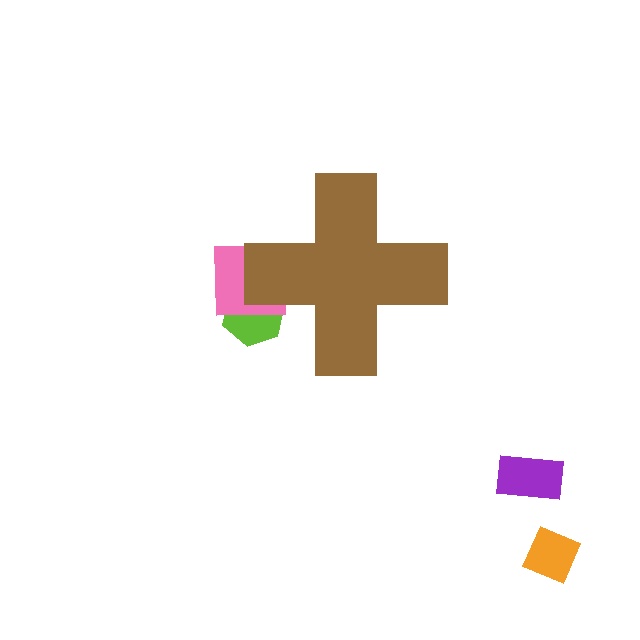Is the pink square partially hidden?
Yes, the pink square is partially hidden behind the brown cross.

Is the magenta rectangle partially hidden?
Yes, the magenta rectangle is partially hidden behind the brown cross.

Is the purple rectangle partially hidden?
No, the purple rectangle is fully visible.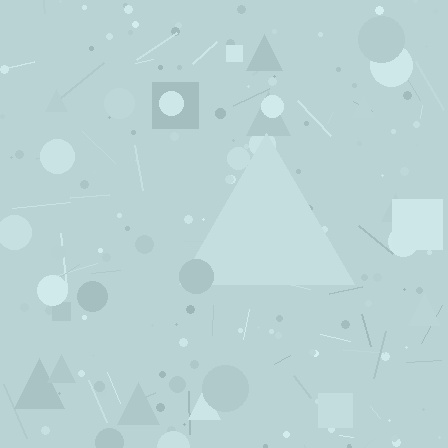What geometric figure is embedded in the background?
A triangle is embedded in the background.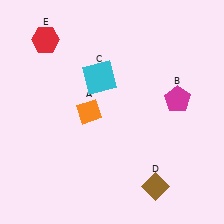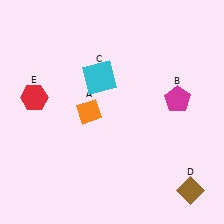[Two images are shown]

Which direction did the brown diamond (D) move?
The brown diamond (D) moved right.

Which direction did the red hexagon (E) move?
The red hexagon (E) moved down.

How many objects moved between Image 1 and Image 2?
2 objects moved between the two images.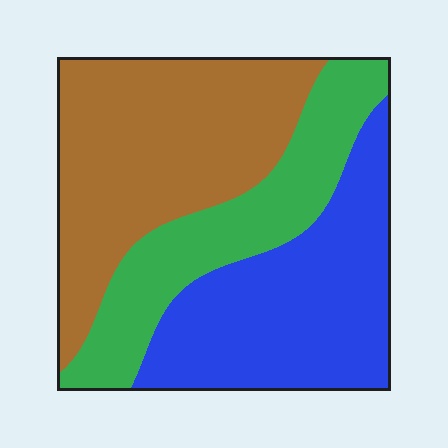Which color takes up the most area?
Brown, at roughly 40%.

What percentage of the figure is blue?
Blue covers about 35% of the figure.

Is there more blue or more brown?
Brown.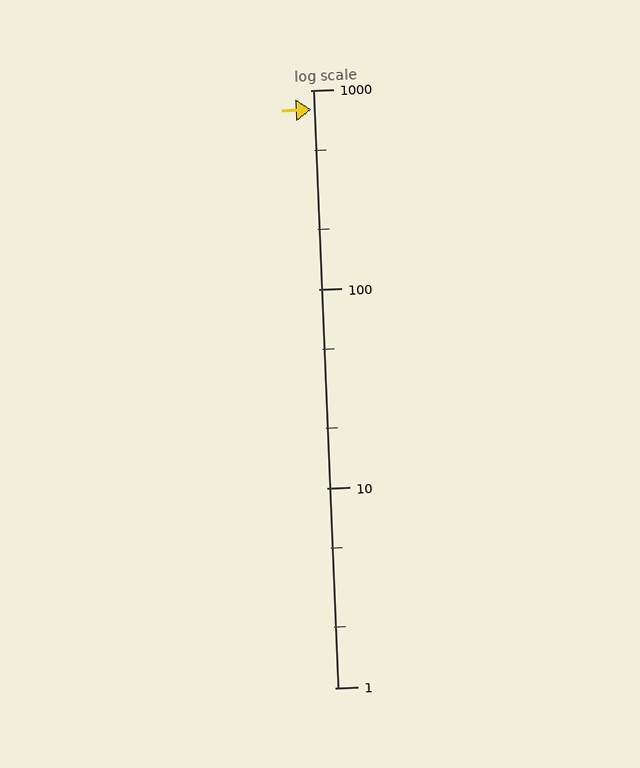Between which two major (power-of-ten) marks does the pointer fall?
The pointer is between 100 and 1000.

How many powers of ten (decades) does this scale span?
The scale spans 3 decades, from 1 to 1000.